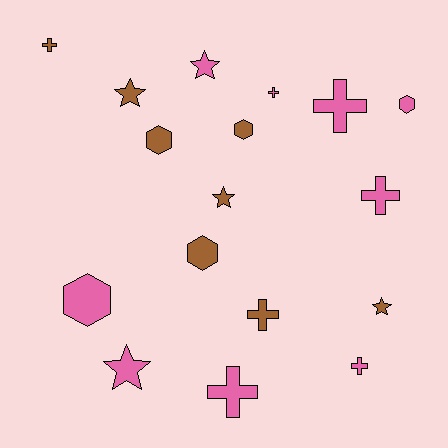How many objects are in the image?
There are 17 objects.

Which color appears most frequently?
Pink, with 9 objects.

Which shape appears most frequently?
Cross, with 7 objects.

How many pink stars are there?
There are 2 pink stars.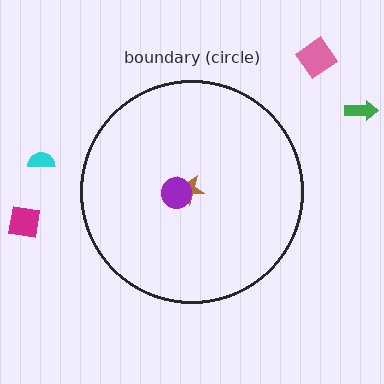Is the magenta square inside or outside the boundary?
Outside.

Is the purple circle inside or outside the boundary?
Inside.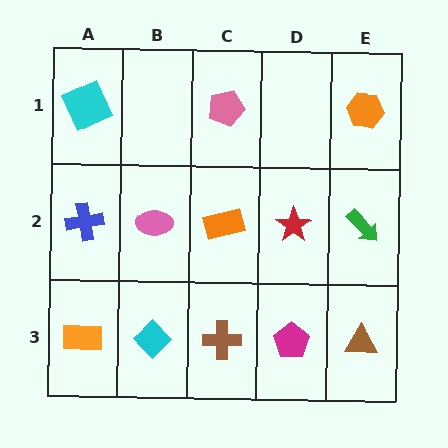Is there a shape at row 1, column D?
No, that cell is empty.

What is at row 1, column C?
A pink pentagon.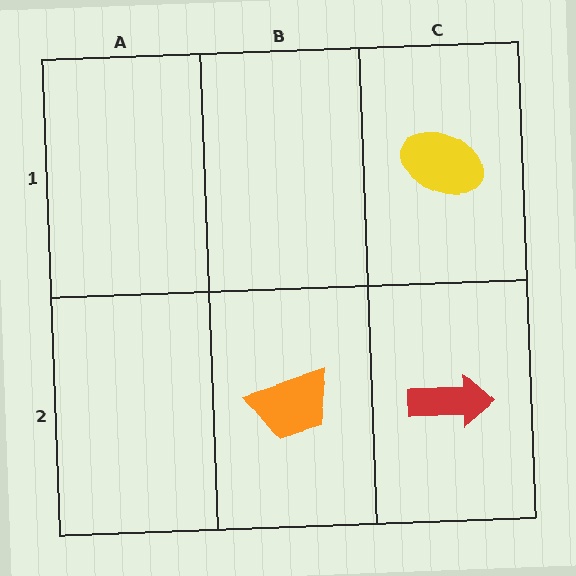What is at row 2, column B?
An orange trapezoid.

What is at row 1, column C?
A yellow ellipse.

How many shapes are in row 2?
2 shapes.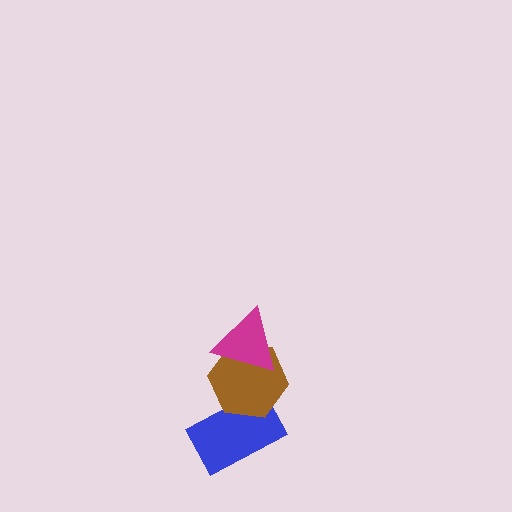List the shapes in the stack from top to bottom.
From top to bottom: the magenta triangle, the brown hexagon, the blue rectangle.